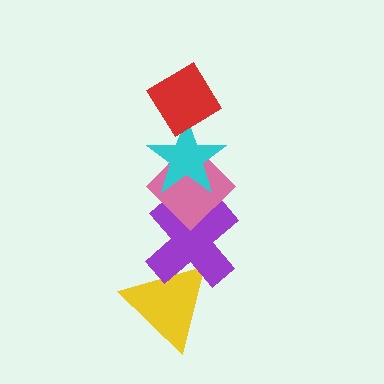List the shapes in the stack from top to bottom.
From top to bottom: the red diamond, the cyan star, the pink diamond, the purple cross, the yellow triangle.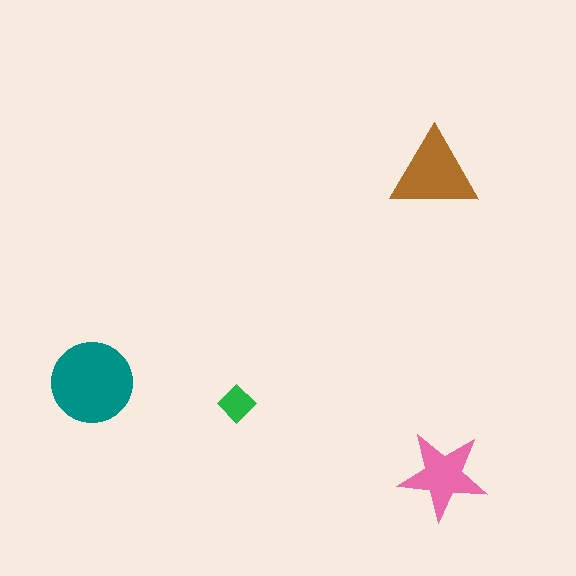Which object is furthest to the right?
The pink star is rightmost.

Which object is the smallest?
The green diamond.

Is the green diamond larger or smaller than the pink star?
Smaller.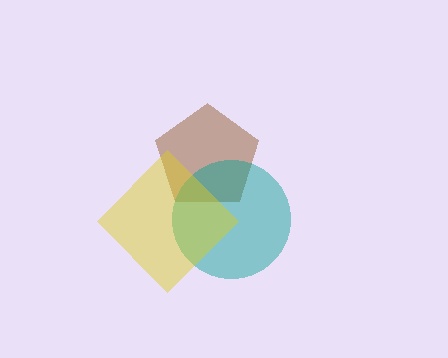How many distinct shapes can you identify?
There are 3 distinct shapes: a brown pentagon, a teal circle, a yellow diamond.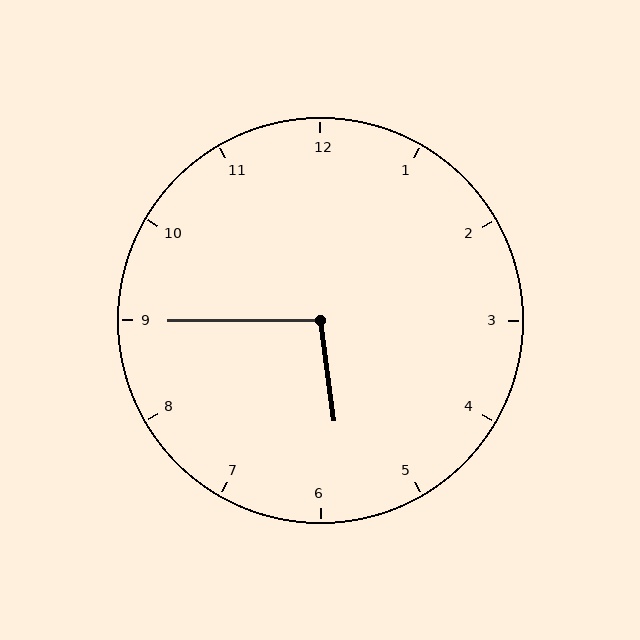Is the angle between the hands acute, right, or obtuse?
It is obtuse.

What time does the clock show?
5:45.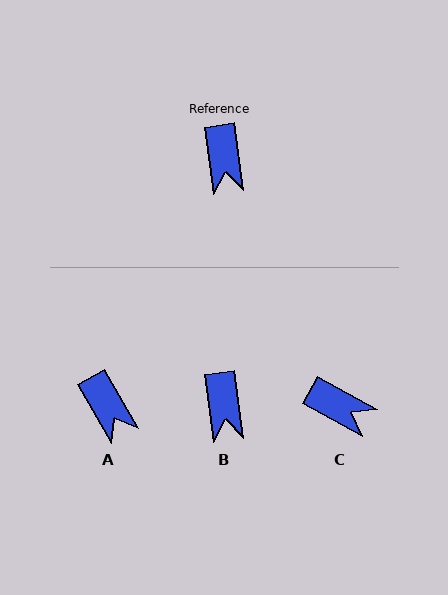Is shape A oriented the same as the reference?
No, it is off by about 22 degrees.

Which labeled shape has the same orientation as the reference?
B.